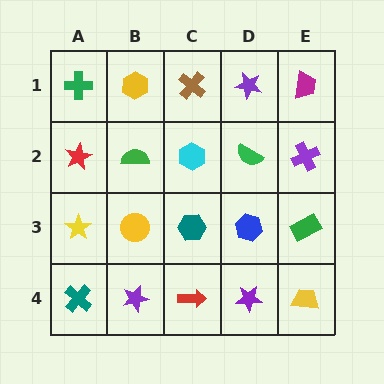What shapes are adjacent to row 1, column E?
A purple cross (row 2, column E), a purple star (row 1, column D).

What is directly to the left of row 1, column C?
A yellow hexagon.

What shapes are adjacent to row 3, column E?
A purple cross (row 2, column E), a yellow trapezoid (row 4, column E), a blue hexagon (row 3, column D).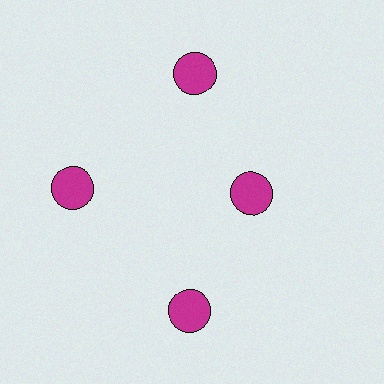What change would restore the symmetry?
The symmetry would be restored by moving it outward, back onto the ring so that all 4 circles sit at equal angles and equal distance from the center.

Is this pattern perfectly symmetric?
No. The 4 magenta circles are arranged in a ring, but one element near the 3 o'clock position is pulled inward toward the center, breaking the 4-fold rotational symmetry.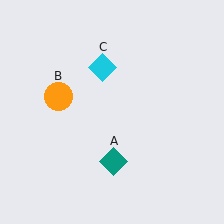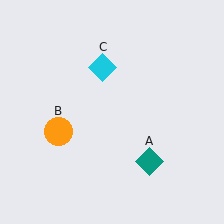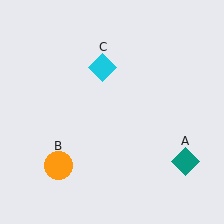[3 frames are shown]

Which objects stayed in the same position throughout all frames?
Cyan diamond (object C) remained stationary.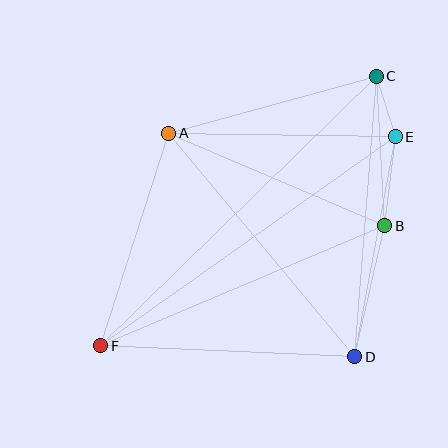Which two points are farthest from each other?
Points C and F are farthest from each other.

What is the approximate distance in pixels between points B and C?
The distance between B and C is approximately 150 pixels.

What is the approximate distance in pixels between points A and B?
The distance between A and B is approximately 235 pixels.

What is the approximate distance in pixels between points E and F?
The distance between E and F is approximately 361 pixels.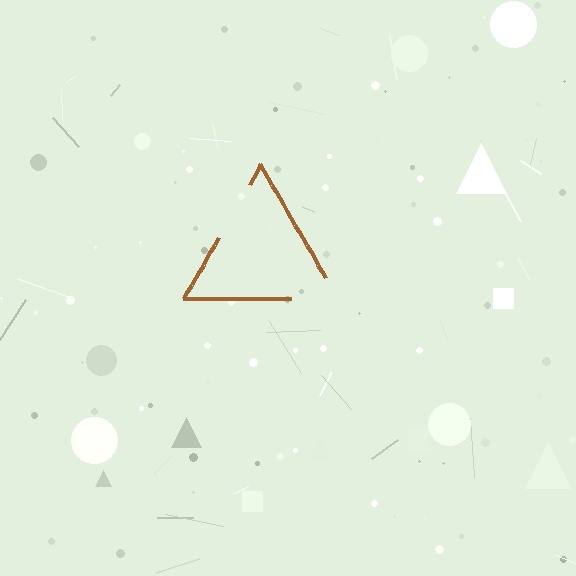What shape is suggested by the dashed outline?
The dashed outline suggests a triangle.